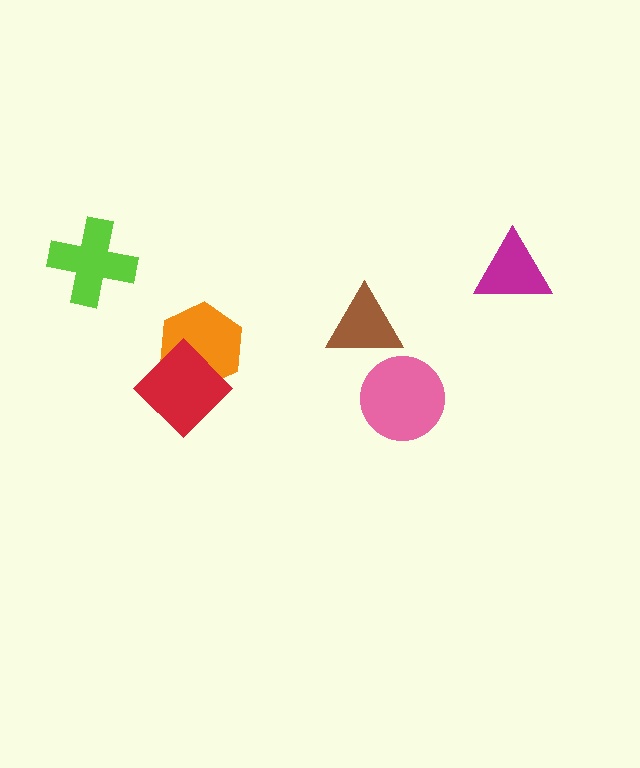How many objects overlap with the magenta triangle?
0 objects overlap with the magenta triangle.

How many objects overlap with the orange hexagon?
1 object overlaps with the orange hexagon.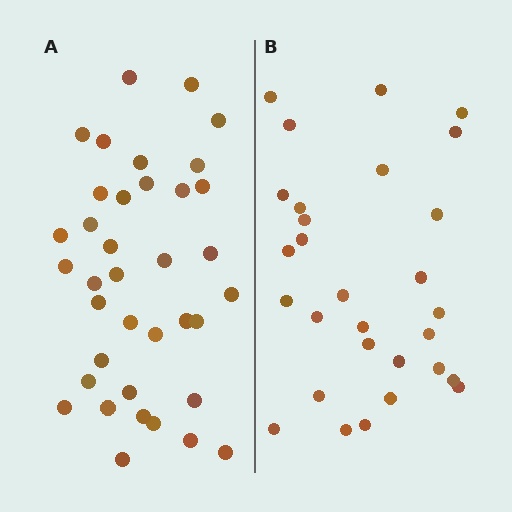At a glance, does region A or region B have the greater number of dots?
Region A (the left region) has more dots.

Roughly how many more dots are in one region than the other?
Region A has roughly 8 or so more dots than region B.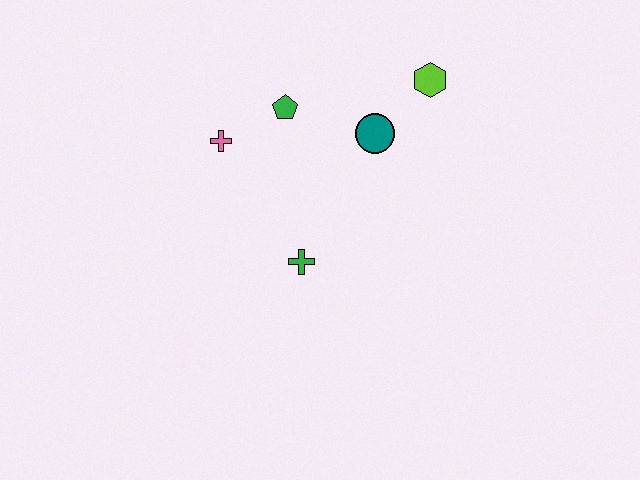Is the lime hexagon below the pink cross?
No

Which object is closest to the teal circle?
The lime hexagon is closest to the teal circle.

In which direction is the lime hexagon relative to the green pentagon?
The lime hexagon is to the right of the green pentagon.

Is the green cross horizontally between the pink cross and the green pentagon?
No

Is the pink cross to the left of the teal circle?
Yes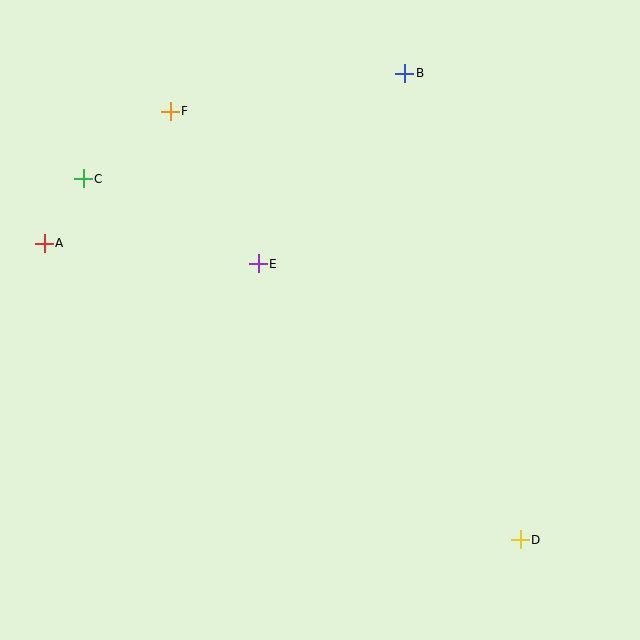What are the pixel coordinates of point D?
Point D is at (520, 540).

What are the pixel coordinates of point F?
Point F is at (170, 111).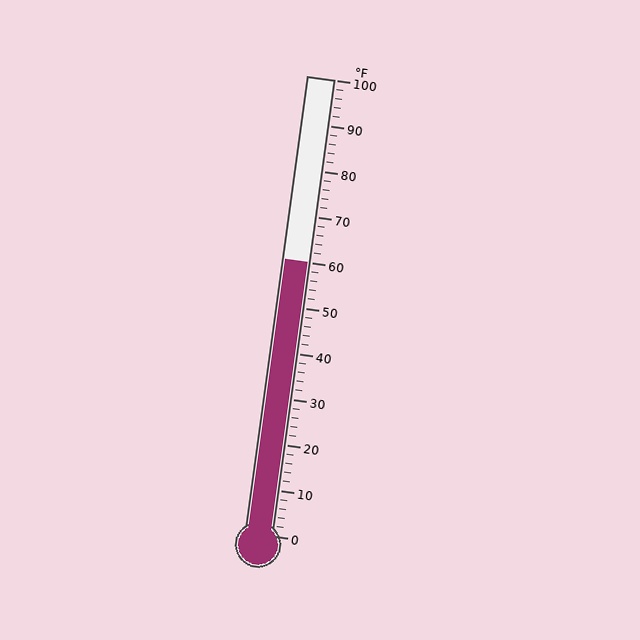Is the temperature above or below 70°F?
The temperature is below 70°F.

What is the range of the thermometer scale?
The thermometer scale ranges from 0°F to 100°F.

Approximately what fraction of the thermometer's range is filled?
The thermometer is filled to approximately 60% of its range.